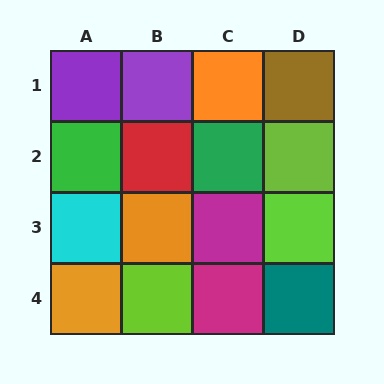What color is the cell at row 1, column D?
Brown.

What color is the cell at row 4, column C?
Magenta.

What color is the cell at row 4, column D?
Teal.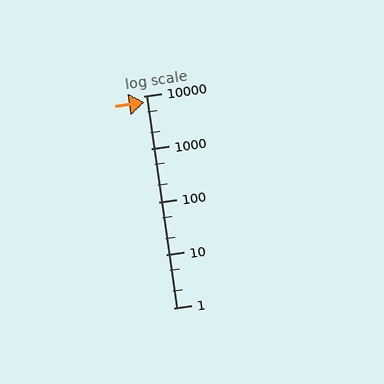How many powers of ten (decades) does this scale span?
The scale spans 4 decades, from 1 to 10000.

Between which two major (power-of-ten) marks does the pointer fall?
The pointer is between 1000 and 10000.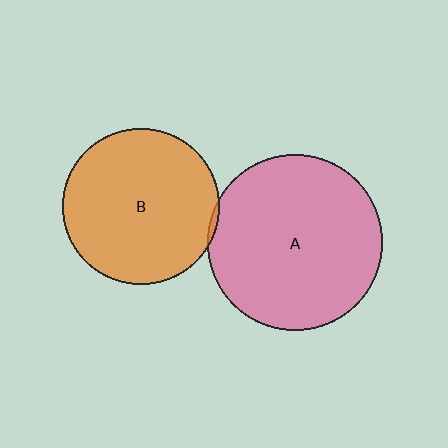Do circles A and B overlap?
Yes.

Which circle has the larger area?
Circle A (pink).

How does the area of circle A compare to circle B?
Approximately 1.3 times.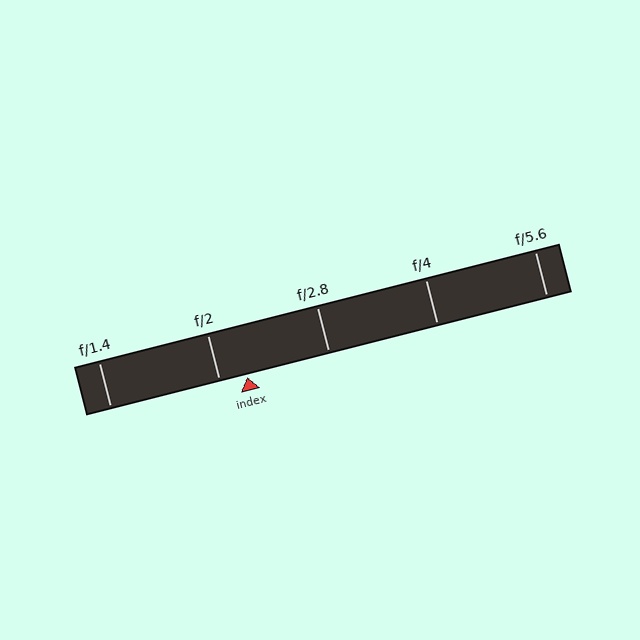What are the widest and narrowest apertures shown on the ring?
The widest aperture shown is f/1.4 and the narrowest is f/5.6.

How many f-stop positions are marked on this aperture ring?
There are 5 f-stop positions marked.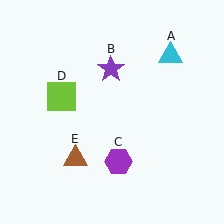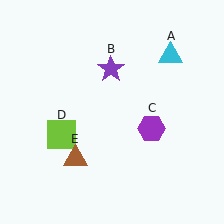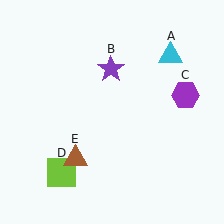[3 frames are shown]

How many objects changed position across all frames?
2 objects changed position: purple hexagon (object C), lime square (object D).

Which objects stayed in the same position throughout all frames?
Cyan triangle (object A) and purple star (object B) and brown triangle (object E) remained stationary.